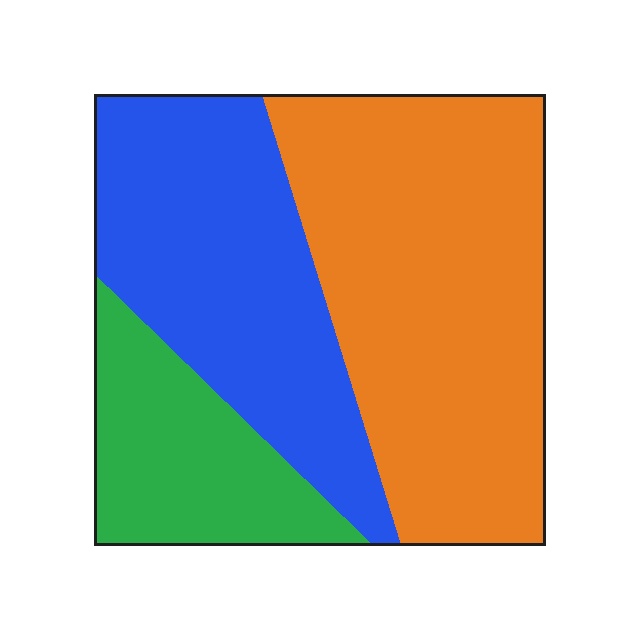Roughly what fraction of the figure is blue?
Blue covers roughly 35% of the figure.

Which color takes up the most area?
Orange, at roughly 45%.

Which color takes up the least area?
Green, at roughly 20%.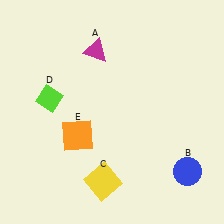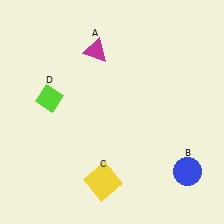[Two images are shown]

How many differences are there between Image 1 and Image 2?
There is 1 difference between the two images.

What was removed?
The orange square (E) was removed in Image 2.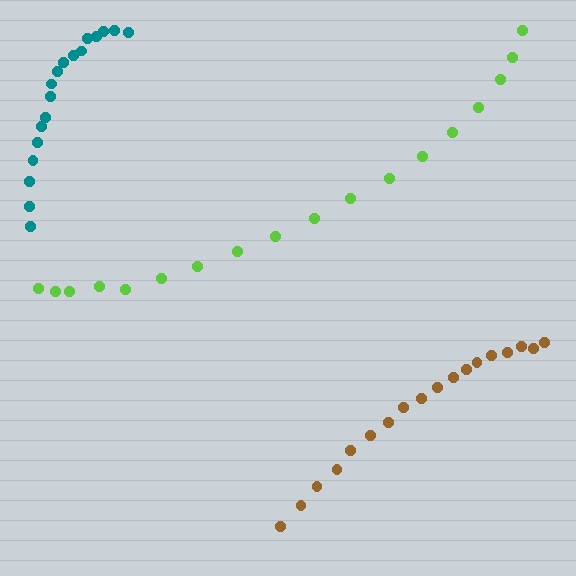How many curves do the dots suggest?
There are 3 distinct paths.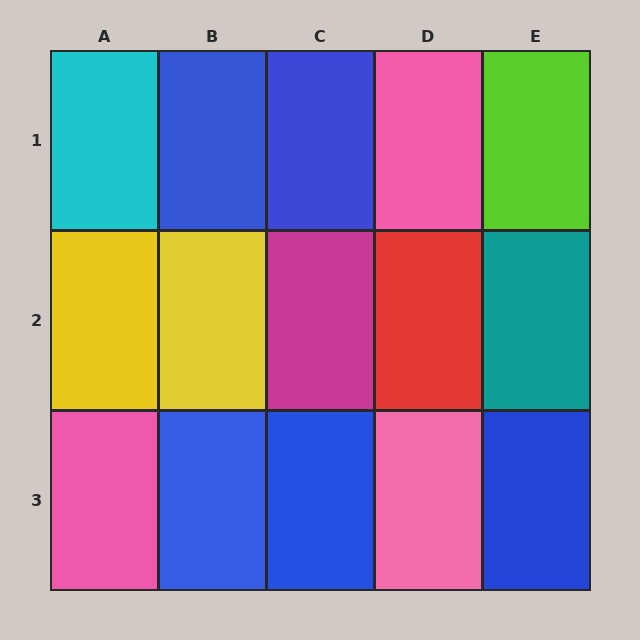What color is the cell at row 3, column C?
Blue.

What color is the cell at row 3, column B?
Blue.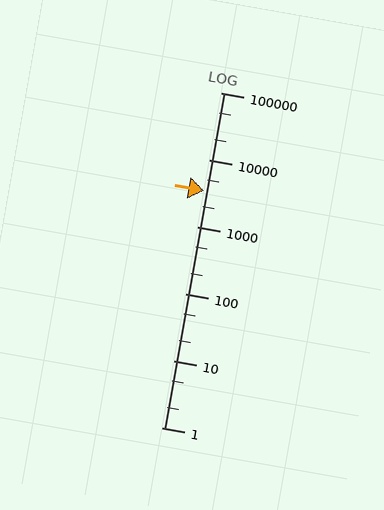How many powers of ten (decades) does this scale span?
The scale spans 5 decades, from 1 to 100000.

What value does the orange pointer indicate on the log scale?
The pointer indicates approximately 3400.